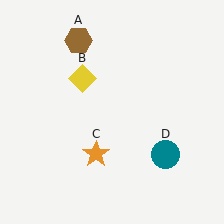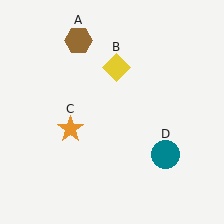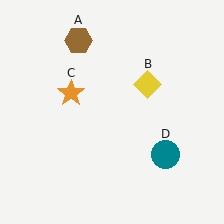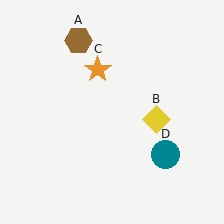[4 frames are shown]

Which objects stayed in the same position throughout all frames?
Brown hexagon (object A) and teal circle (object D) remained stationary.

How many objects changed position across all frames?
2 objects changed position: yellow diamond (object B), orange star (object C).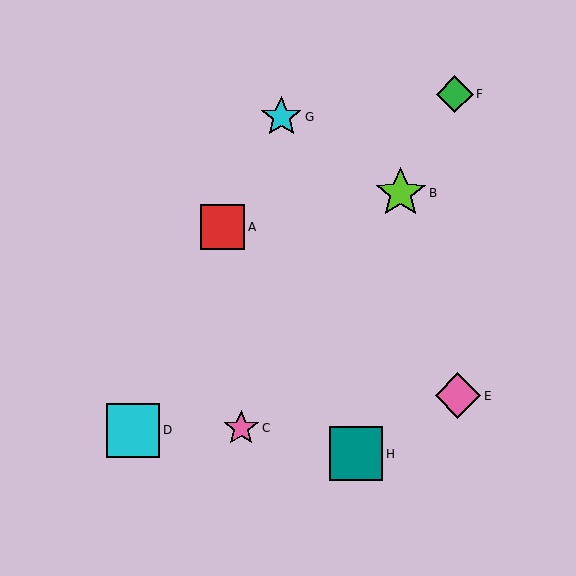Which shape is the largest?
The teal square (labeled H) is the largest.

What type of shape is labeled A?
Shape A is a red square.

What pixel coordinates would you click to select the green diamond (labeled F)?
Click at (455, 94) to select the green diamond F.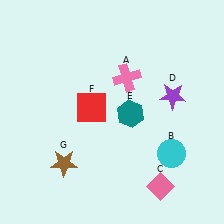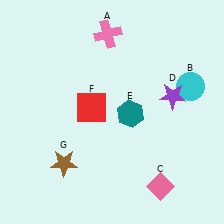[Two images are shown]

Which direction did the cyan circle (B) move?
The cyan circle (B) moved up.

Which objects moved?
The objects that moved are: the pink cross (A), the cyan circle (B).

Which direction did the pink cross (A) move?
The pink cross (A) moved up.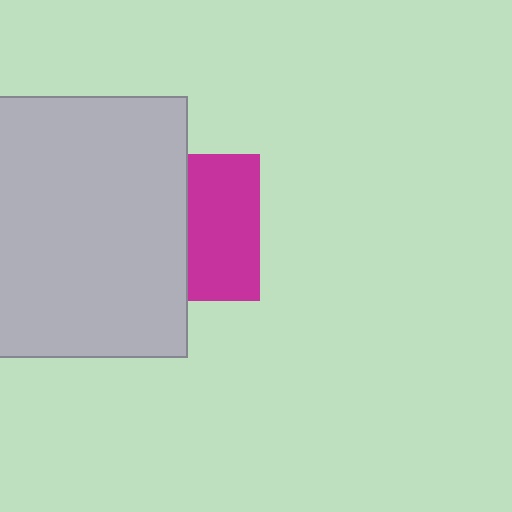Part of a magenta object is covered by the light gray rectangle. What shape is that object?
It is a square.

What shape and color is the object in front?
The object in front is a light gray rectangle.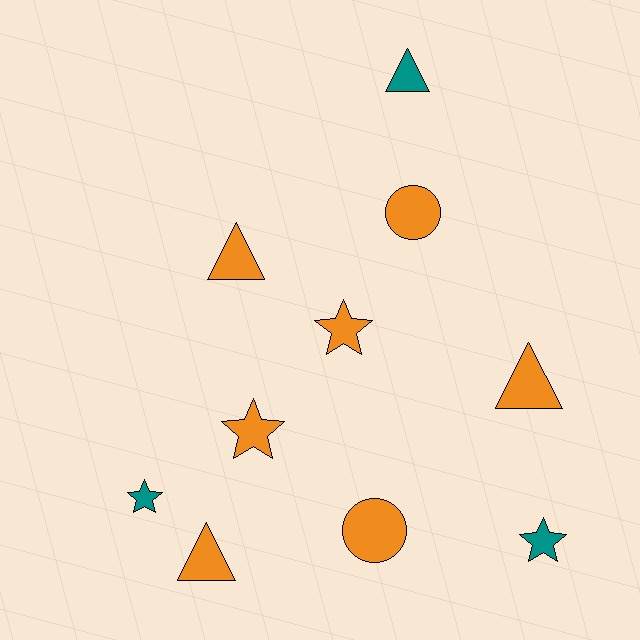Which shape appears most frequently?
Star, with 4 objects.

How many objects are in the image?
There are 10 objects.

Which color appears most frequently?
Orange, with 7 objects.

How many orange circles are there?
There are 2 orange circles.